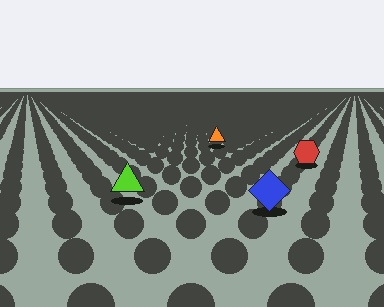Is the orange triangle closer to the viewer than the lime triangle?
No. The lime triangle is closer — you can tell from the texture gradient: the ground texture is coarser near it.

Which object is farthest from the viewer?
The orange triangle is farthest from the viewer. It appears smaller and the ground texture around it is denser.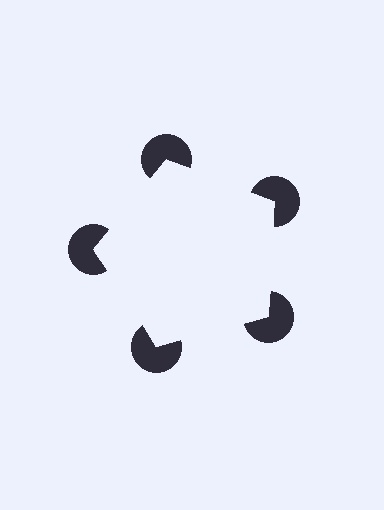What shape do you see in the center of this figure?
An illusory pentagon — its edges are inferred from the aligned wedge cuts in the pac-man discs, not physically drawn.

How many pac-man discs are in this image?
There are 5 — one at each vertex of the illusory pentagon.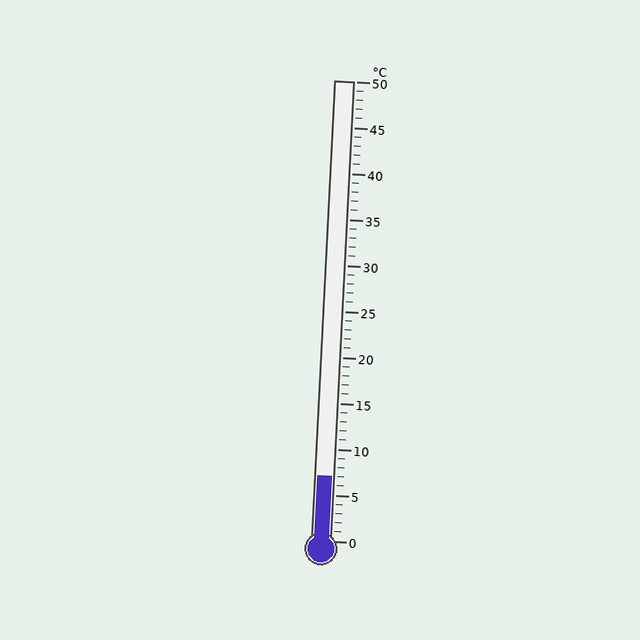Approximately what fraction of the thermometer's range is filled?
The thermometer is filled to approximately 15% of its range.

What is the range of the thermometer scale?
The thermometer scale ranges from 0°C to 50°C.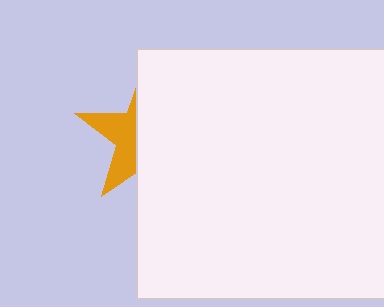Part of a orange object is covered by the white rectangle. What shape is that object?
It is a star.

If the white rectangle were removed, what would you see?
You would see the complete orange star.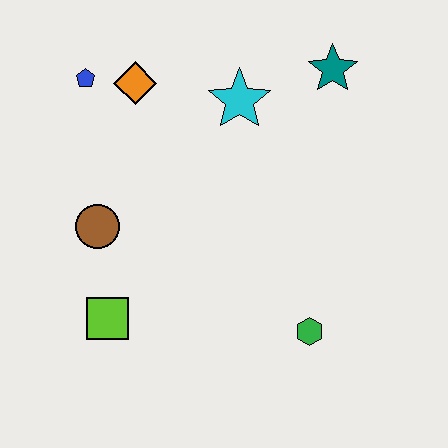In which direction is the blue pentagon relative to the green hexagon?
The blue pentagon is above the green hexagon.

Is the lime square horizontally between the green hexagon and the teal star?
No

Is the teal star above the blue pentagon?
Yes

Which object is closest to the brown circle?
The lime square is closest to the brown circle.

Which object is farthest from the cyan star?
The lime square is farthest from the cyan star.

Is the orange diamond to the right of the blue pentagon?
Yes